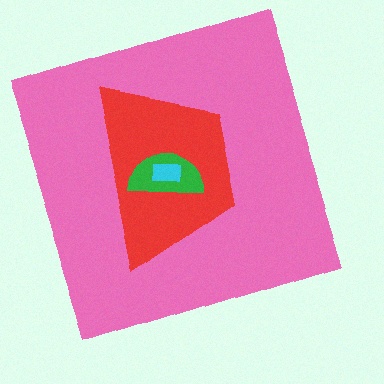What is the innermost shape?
The cyan rectangle.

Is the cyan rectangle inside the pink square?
Yes.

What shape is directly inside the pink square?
The red trapezoid.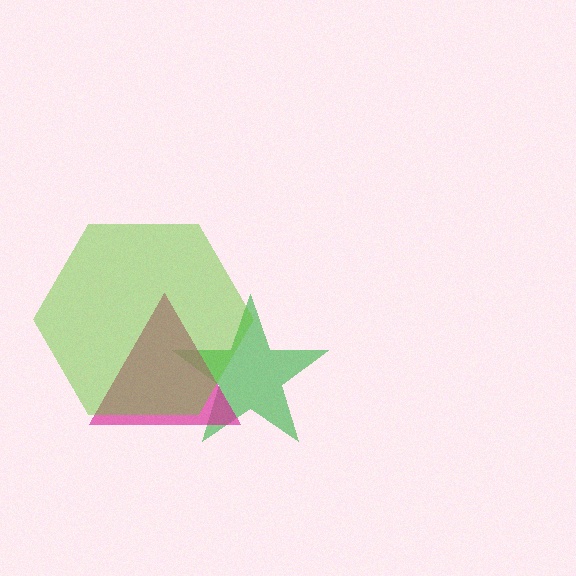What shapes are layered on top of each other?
The layered shapes are: a green star, a magenta triangle, a lime hexagon.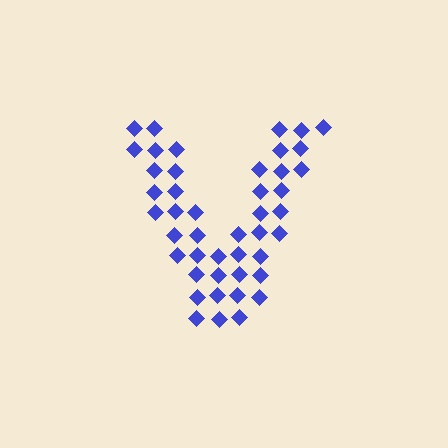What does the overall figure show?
The overall figure shows the letter V.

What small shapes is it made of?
It is made of small diamonds.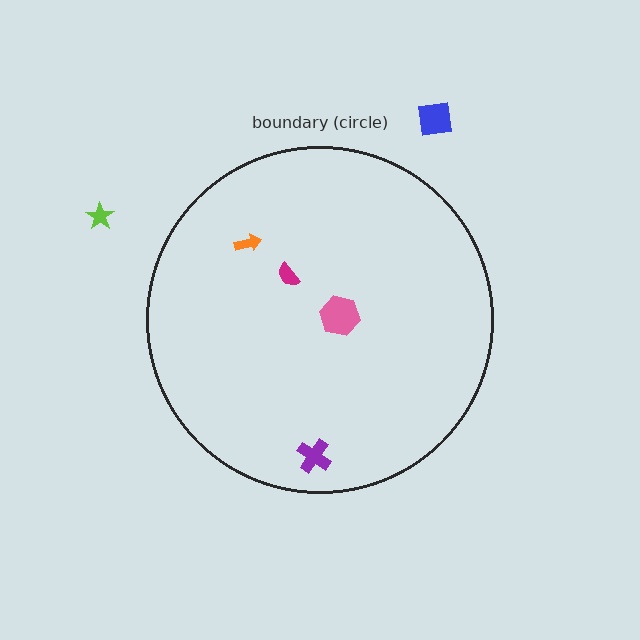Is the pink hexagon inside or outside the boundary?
Inside.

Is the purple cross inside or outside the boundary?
Inside.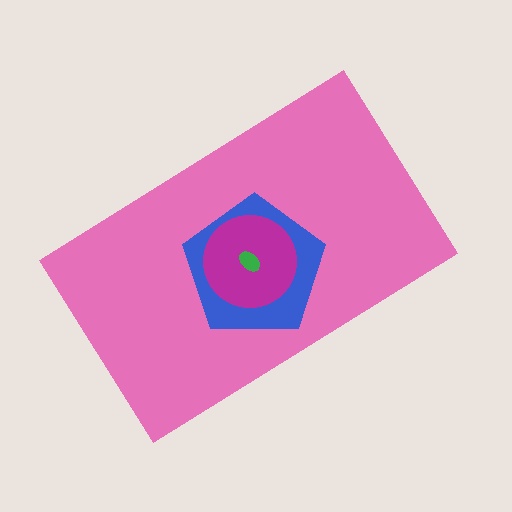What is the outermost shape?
The pink rectangle.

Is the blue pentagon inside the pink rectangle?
Yes.